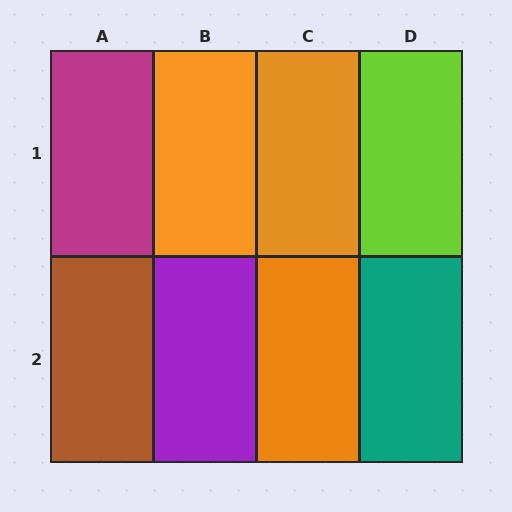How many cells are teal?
1 cell is teal.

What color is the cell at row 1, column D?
Lime.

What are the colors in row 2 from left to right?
Brown, purple, orange, teal.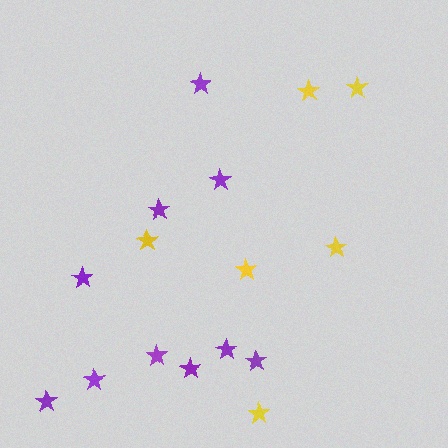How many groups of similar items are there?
There are 2 groups: one group of purple stars (10) and one group of yellow stars (6).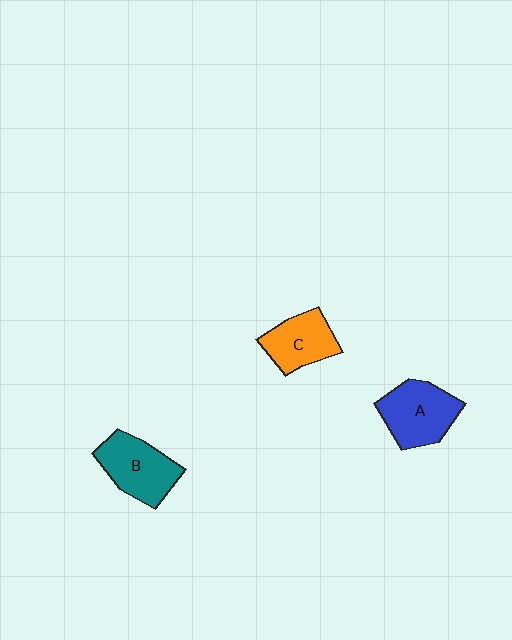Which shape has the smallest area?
Shape C (orange).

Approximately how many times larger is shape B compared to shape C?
Approximately 1.2 times.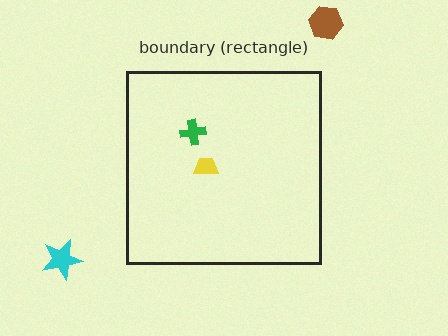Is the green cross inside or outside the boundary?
Inside.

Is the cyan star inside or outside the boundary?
Outside.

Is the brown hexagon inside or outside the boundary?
Outside.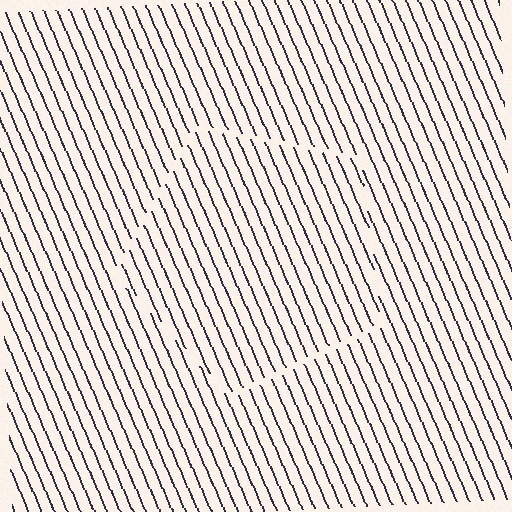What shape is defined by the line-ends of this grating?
An illusory pentagon. The interior of the shape contains the same grating, shifted by half a period — the contour is defined by the phase discontinuity where line-ends from the inner and outer gratings abut.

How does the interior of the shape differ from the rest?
The interior of the shape contains the same grating, shifted by half a period — the contour is defined by the phase discontinuity where line-ends from the inner and outer gratings abut.